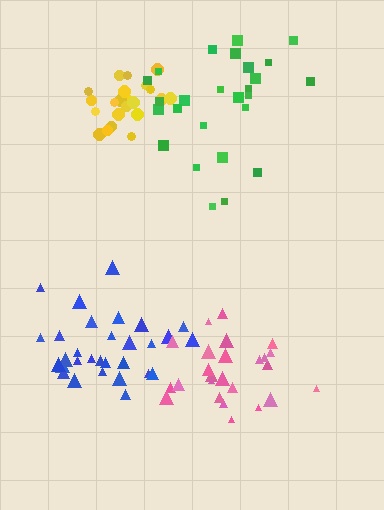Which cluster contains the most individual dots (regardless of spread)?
Blue (30).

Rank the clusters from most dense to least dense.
yellow, pink, blue, green.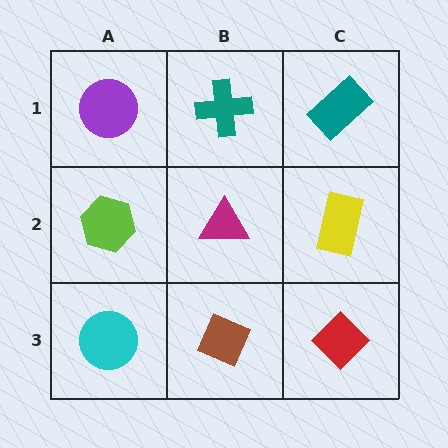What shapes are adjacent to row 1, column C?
A yellow rectangle (row 2, column C), a teal cross (row 1, column B).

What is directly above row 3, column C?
A yellow rectangle.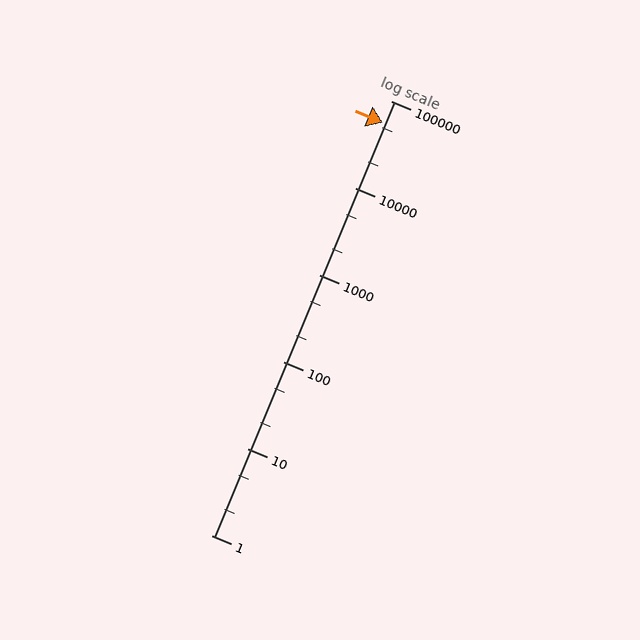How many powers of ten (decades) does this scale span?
The scale spans 5 decades, from 1 to 100000.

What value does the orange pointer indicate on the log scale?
The pointer indicates approximately 56000.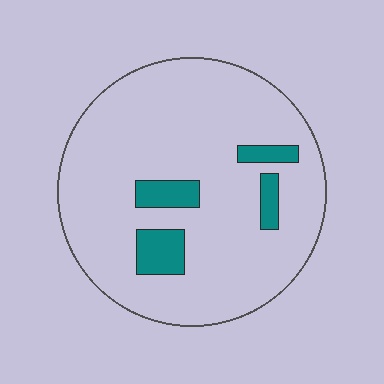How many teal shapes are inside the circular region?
4.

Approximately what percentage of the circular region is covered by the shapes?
Approximately 10%.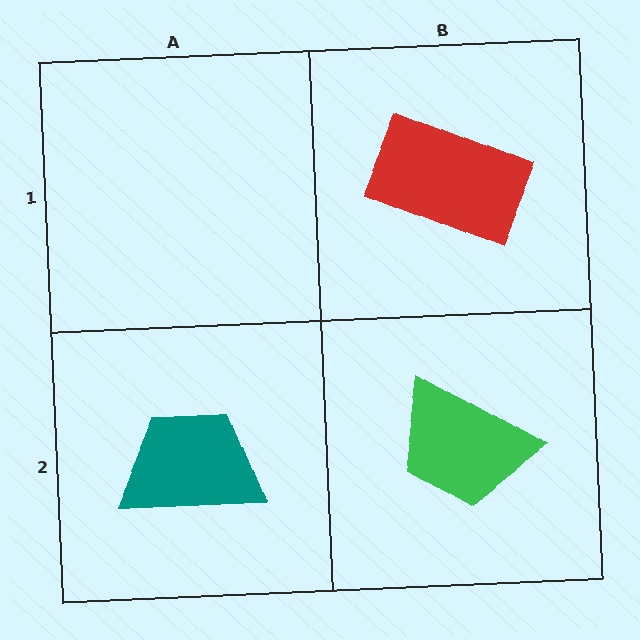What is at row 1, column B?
A red rectangle.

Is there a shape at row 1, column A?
No, that cell is empty.